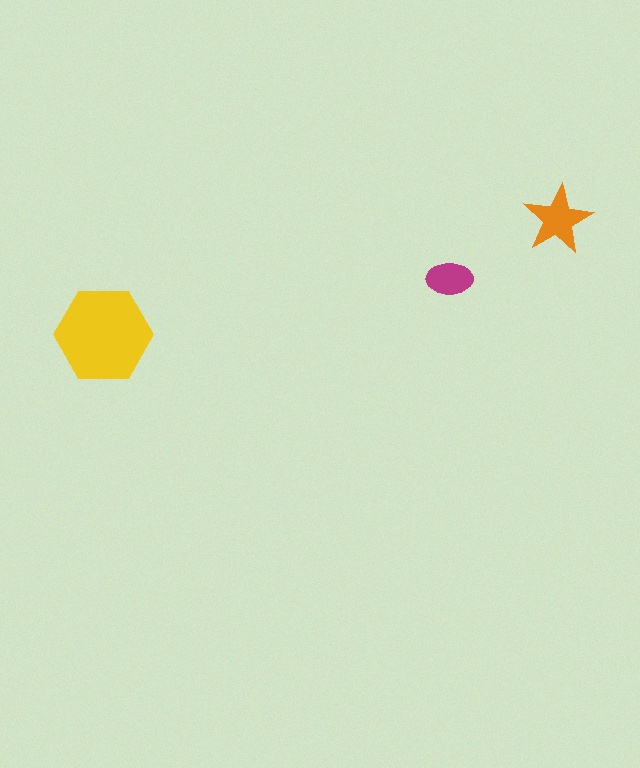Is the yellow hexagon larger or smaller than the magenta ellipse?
Larger.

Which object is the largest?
The yellow hexagon.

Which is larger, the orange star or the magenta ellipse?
The orange star.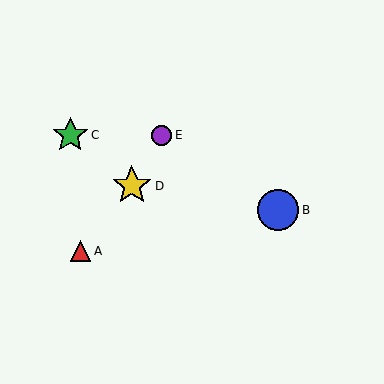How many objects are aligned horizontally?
2 objects (C, E) are aligned horizontally.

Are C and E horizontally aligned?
Yes, both are at y≈135.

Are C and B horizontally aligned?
No, C is at y≈135 and B is at y≈210.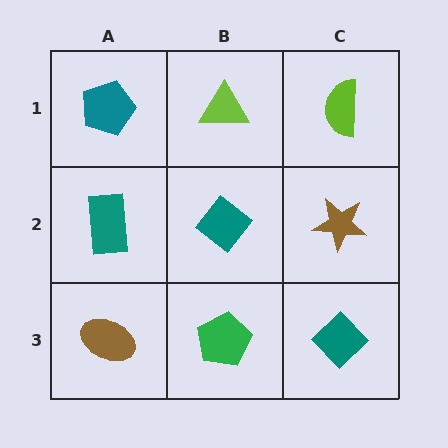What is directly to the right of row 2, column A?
A teal diamond.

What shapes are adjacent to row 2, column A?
A teal pentagon (row 1, column A), a brown ellipse (row 3, column A), a teal diamond (row 2, column B).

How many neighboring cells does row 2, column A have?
3.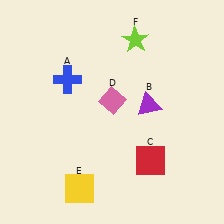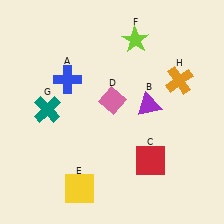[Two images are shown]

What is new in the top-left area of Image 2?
A teal cross (G) was added in the top-left area of Image 2.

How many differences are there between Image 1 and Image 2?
There are 2 differences between the two images.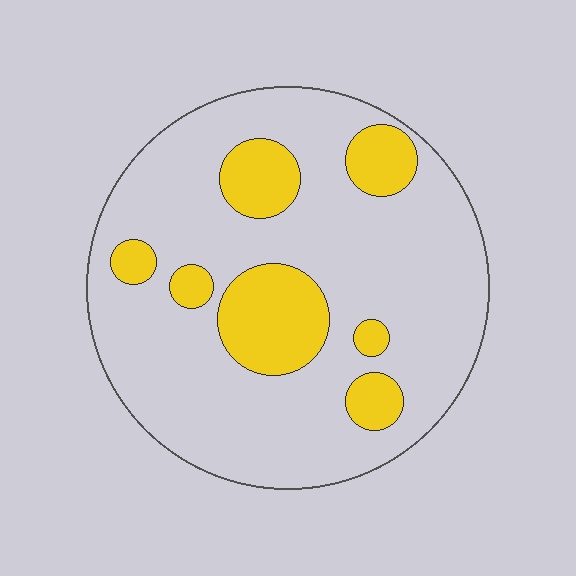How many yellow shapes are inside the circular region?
7.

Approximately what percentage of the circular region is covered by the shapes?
Approximately 20%.